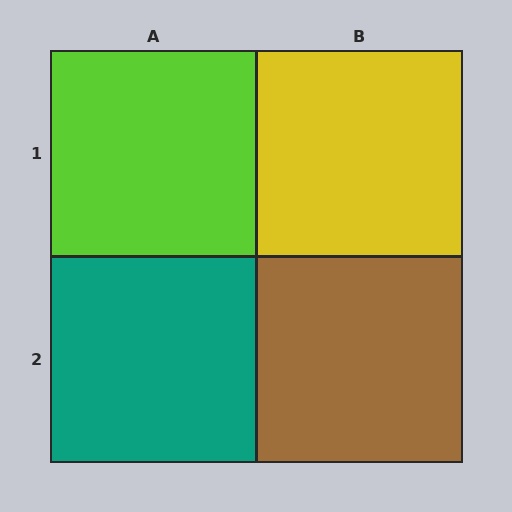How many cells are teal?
1 cell is teal.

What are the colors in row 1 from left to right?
Lime, yellow.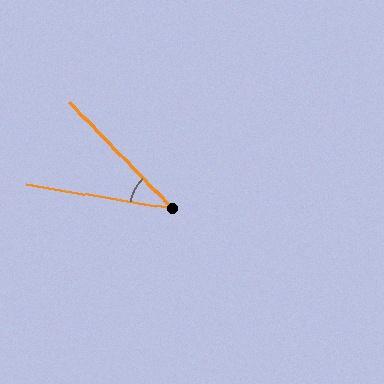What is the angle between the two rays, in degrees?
Approximately 36 degrees.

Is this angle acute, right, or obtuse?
It is acute.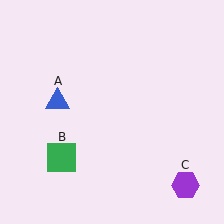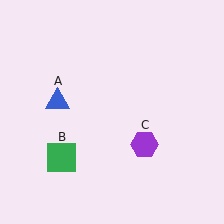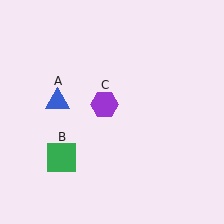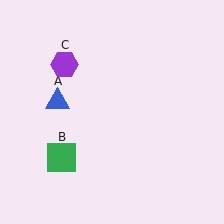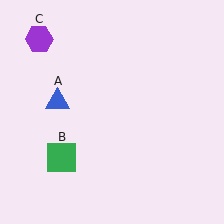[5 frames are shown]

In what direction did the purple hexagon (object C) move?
The purple hexagon (object C) moved up and to the left.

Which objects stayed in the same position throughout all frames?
Blue triangle (object A) and green square (object B) remained stationary.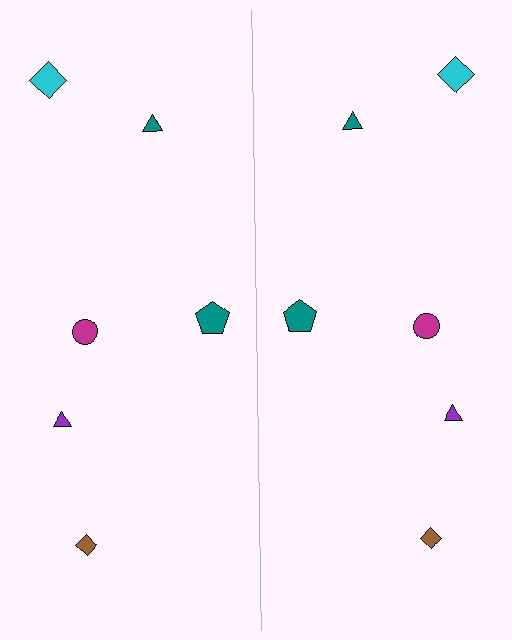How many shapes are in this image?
There are 12 shapes in this image.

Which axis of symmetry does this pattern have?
The pattern has a vertical axis of symmetry running through the center of the image.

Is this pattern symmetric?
Yes, this pattern has bilateral (reflection) symmetry.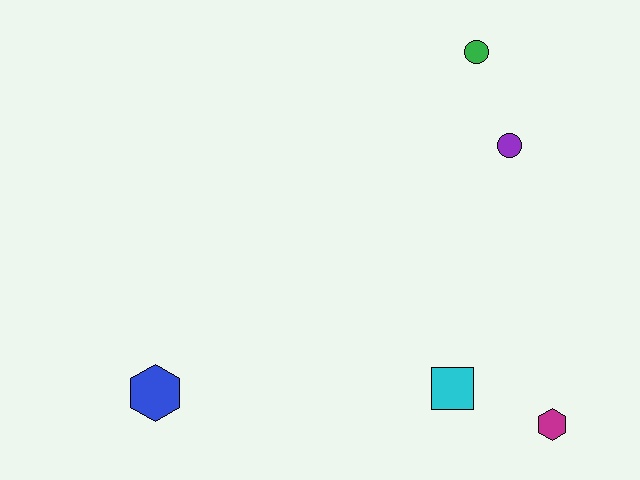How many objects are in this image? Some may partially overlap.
There are 5 objects.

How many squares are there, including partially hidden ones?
There is 1 square.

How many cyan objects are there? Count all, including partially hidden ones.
There is 1 cyan object.